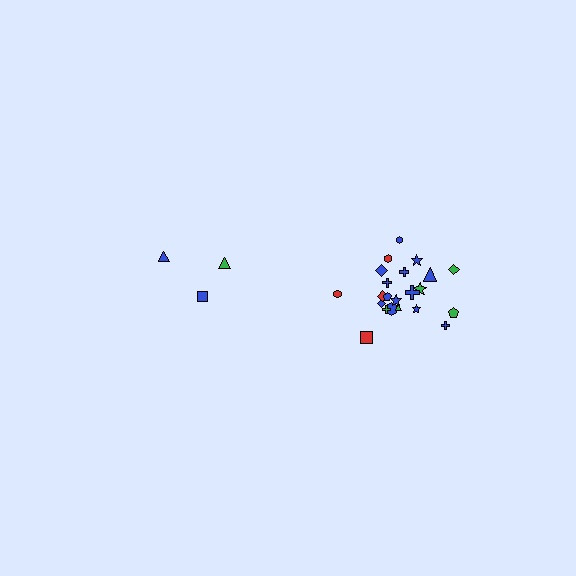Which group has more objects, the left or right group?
The right group.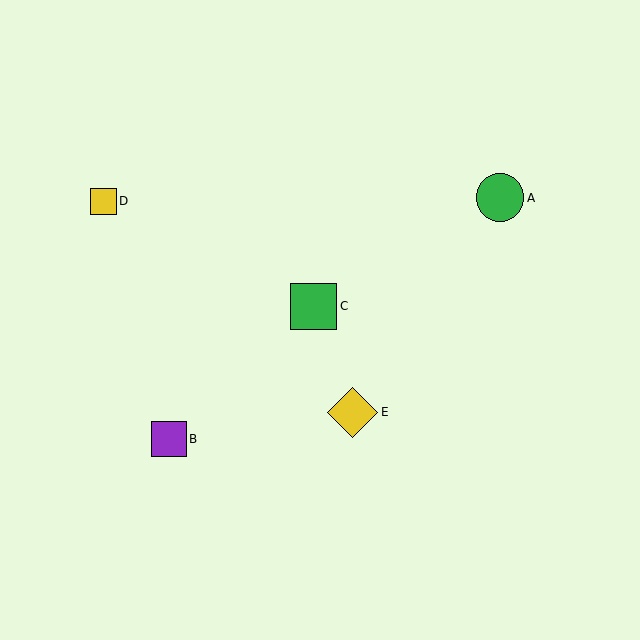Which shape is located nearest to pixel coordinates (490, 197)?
The green circle (labeled A) at (500, 198) is nearest to that location.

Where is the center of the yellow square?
The center of the yellow square is at (103, 201).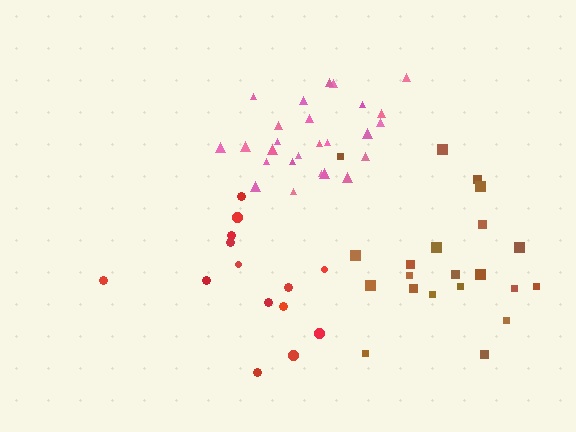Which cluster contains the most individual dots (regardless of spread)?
Pink (26).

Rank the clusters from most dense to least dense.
pink, brown, red.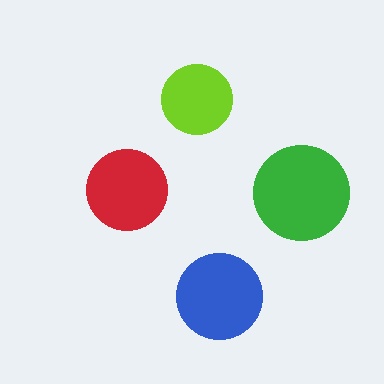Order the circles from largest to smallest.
the green one, the blue one, the red one, the lime one.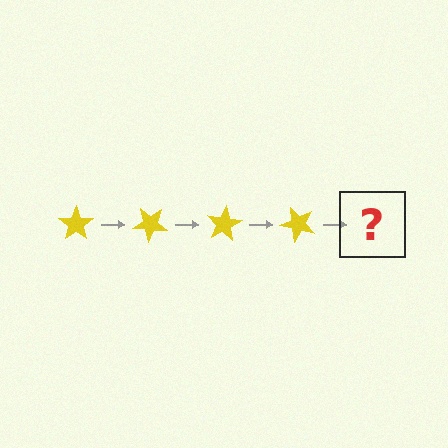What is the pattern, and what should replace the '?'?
The pattern is that the star rotates 40 degrees each step. The '?' should be a yellow star rotated 160 degrees.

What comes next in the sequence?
The next element should be a yellow star rotated 160 degrees.